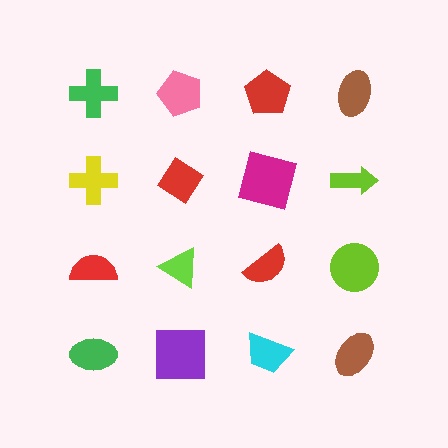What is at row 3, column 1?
A red semicircle.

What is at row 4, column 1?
A green ellipse.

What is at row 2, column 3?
A magenta square.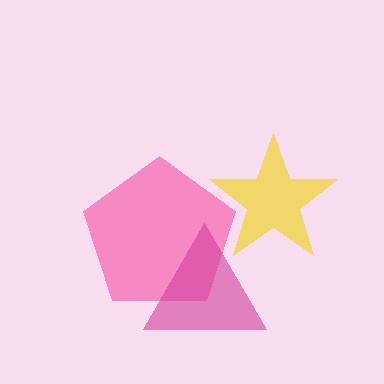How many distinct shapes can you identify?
There are 3 distinct shapes: a pink pentagon, a yellow star, a magenta triangle.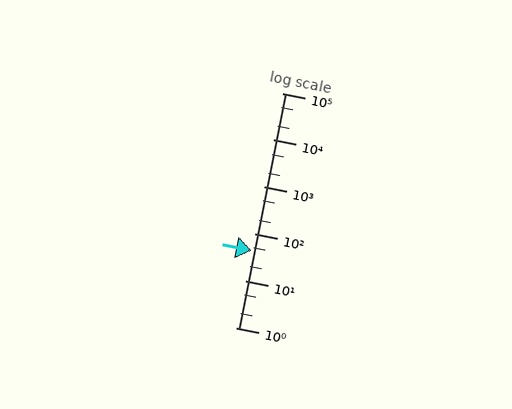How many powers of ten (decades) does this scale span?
The scale spans 5 decades, from 1 to 100000.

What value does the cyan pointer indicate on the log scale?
The pointer indicates approximately 44.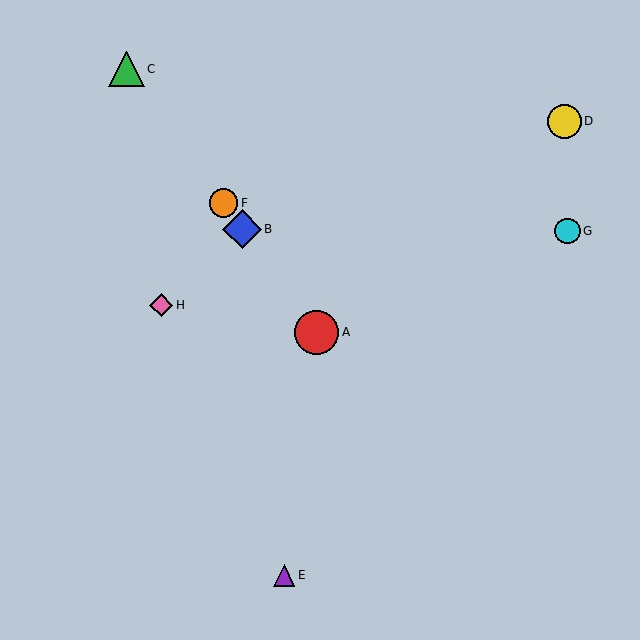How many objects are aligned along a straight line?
4 objects (A, B, C, F) are aligned along a straight line.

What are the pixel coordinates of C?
Object C is at (126, 69).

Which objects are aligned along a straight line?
Objects A, B, C, F are aligned along a straight line.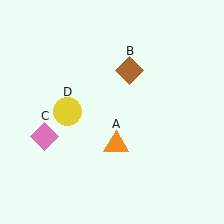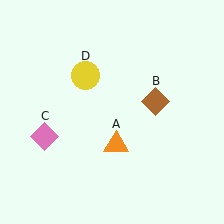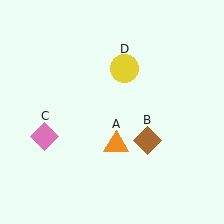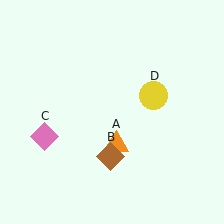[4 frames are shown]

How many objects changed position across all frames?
2 objects changed position: brown diamond (object B), yellow circle (object D).